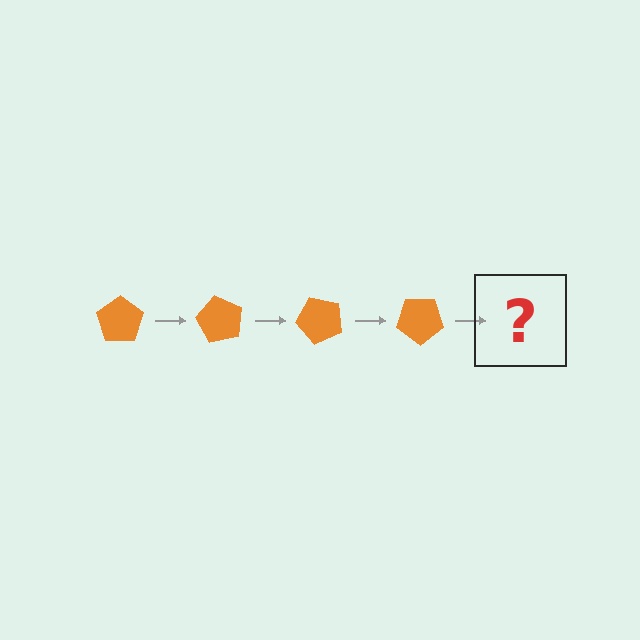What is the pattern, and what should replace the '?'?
The pattern is that the pentagon rotates 60 degrees each step. The '?' should be an orange pentagon rotated 240 degrees.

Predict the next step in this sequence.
The next step is an orange pentagon rotated 240 degrees.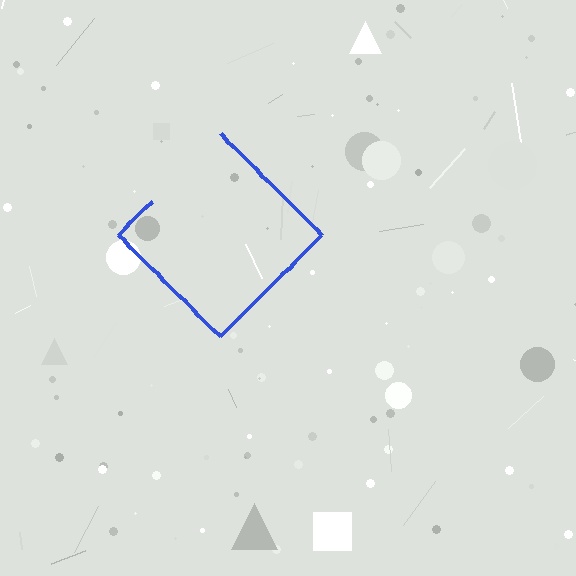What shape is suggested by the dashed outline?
The dashed outline suggests a diamond.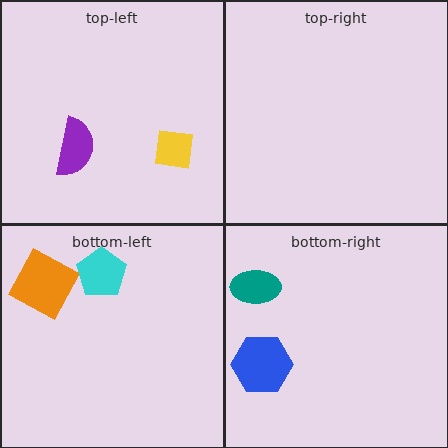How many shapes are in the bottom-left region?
2.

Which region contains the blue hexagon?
The bottom-right region.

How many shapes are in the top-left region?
2.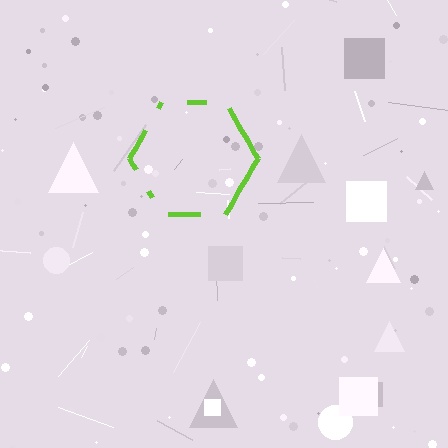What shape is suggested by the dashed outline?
The dashed outline suggests a hexagon.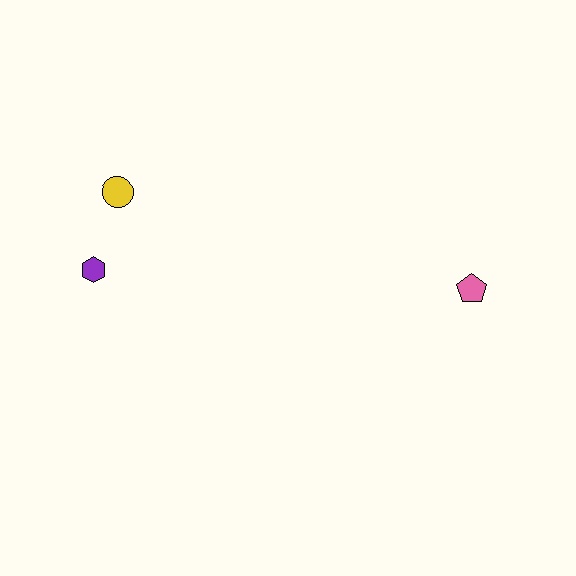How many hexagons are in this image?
There is 1 hexagon.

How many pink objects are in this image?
There is 1 pink object.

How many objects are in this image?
There are 3 objects.